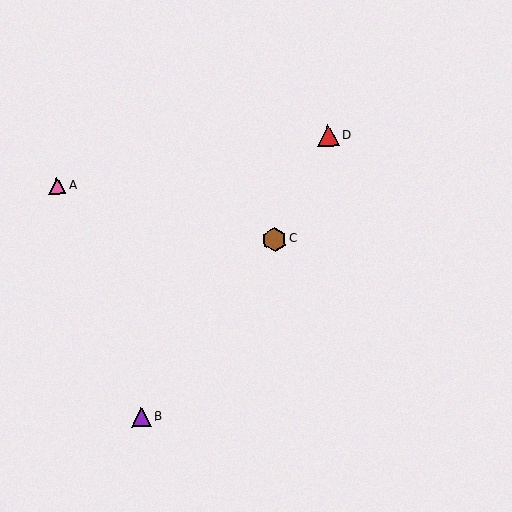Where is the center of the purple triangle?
The center of the purple triangle is at (141, 417).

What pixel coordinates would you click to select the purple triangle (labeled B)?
Click at (141, 417) to select the purple triangle B.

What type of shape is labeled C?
Shape C is a brown hexagon.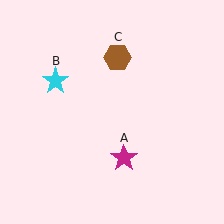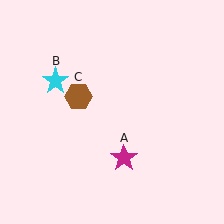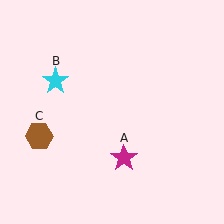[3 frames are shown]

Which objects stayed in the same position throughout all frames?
Magenta star (object A) and cyan star (object B) remained stationary.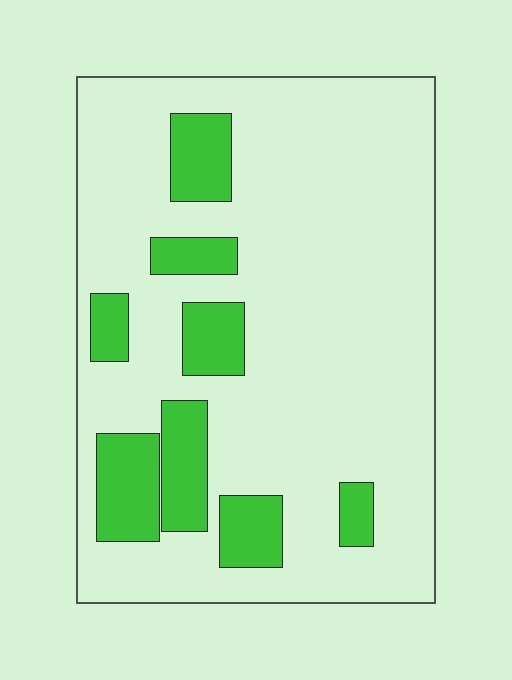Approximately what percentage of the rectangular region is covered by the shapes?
Approximately 20%.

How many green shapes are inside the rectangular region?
8.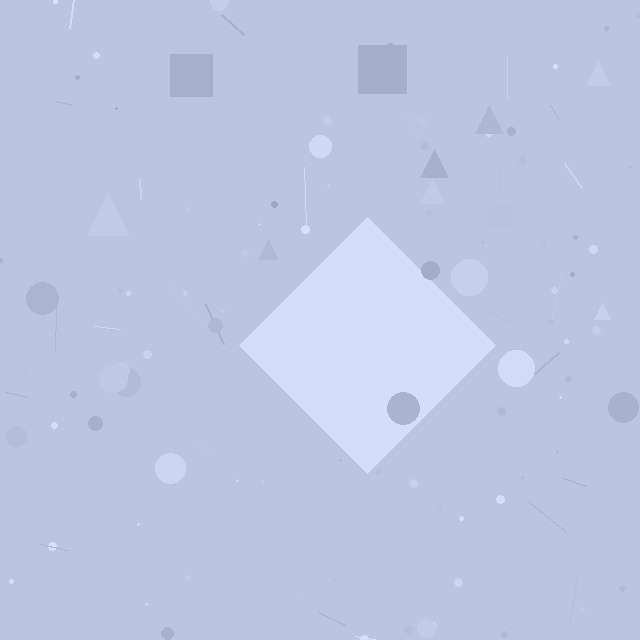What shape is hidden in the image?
A diamond is hidden in the image.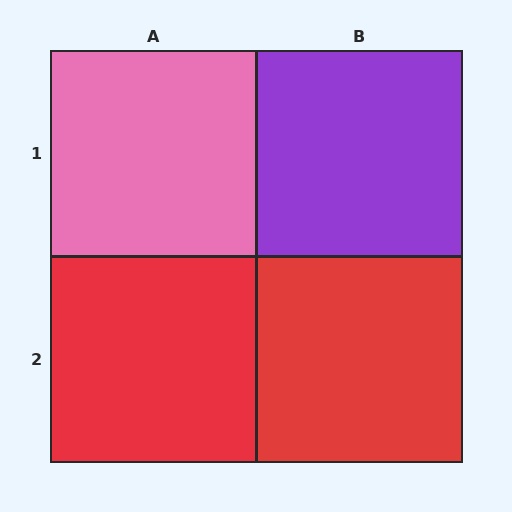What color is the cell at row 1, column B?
Purple.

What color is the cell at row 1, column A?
Pink.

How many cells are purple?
1 cell is purple.